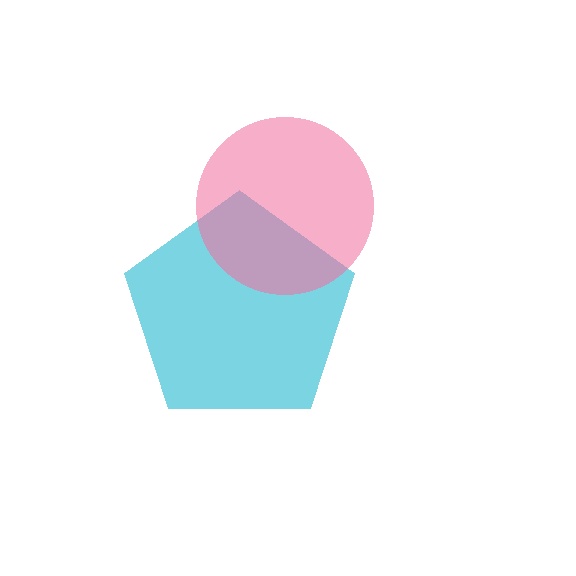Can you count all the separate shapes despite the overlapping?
Yes, there are 2 separate shapes.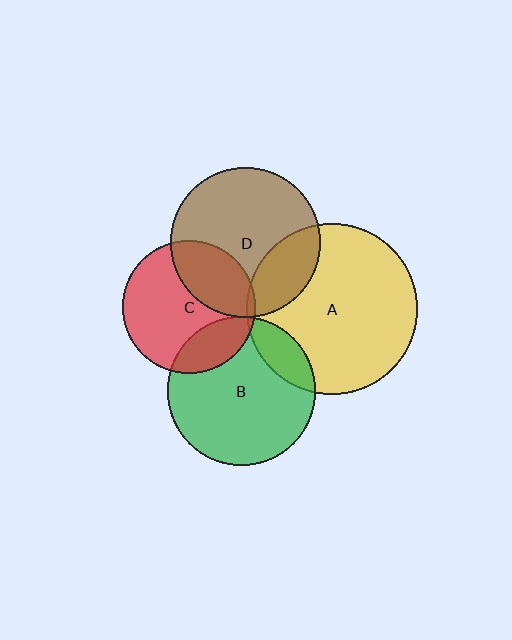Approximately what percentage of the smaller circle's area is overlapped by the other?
Approximately 5%.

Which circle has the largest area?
Circle A (yellow).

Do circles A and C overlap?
Yes.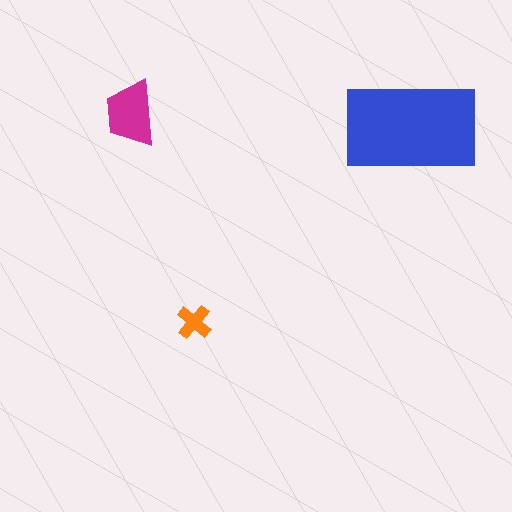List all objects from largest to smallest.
The blue rectangle, the magenta trapezoid, the orange cross.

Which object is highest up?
The magenta trapezoid is topmost.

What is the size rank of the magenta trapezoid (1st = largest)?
2nd.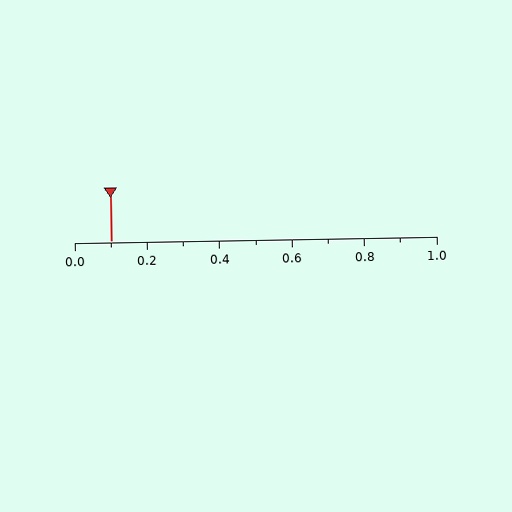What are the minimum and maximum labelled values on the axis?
The axis runs from 0.0 to 1.0.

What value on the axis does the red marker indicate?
The marker indicates approximately 0.1.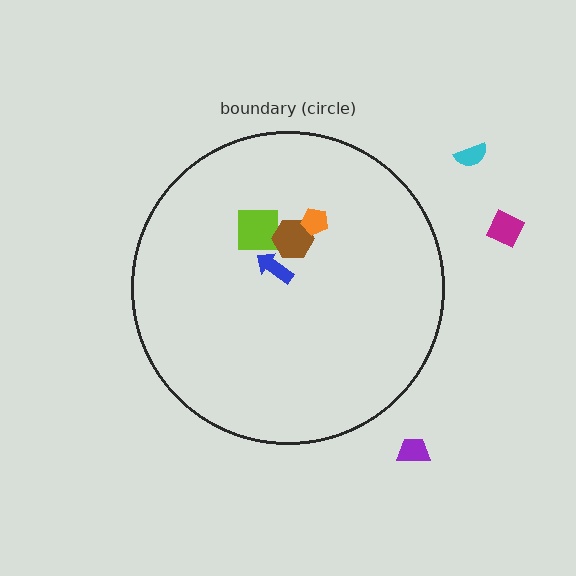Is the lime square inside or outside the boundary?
Inside.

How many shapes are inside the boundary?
4 inside, 3 outside.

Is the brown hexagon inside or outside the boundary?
Inside.